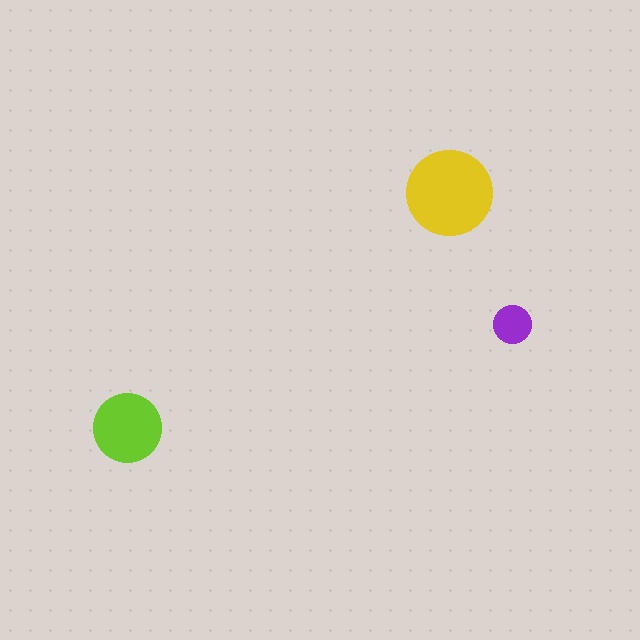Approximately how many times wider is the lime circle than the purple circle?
About 2 times wider.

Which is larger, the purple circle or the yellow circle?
The yellow one.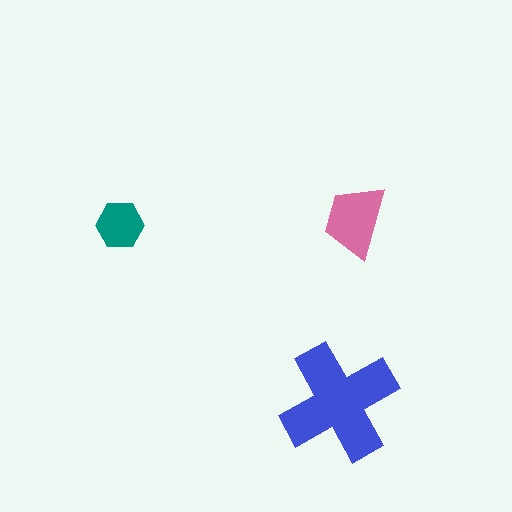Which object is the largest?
The blue cross.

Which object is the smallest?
The teal hexagon.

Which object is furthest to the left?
The teal hexagon is leftmost.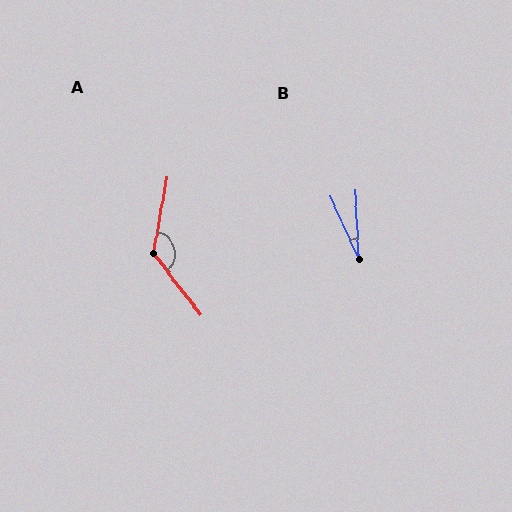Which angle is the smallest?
B, at approximately 21 degrees.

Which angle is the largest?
A, at approximately 132 degrees.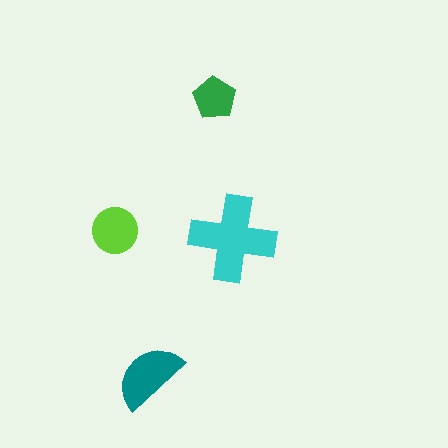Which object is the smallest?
The green pentagon.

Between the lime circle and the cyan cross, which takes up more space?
The cyan cross.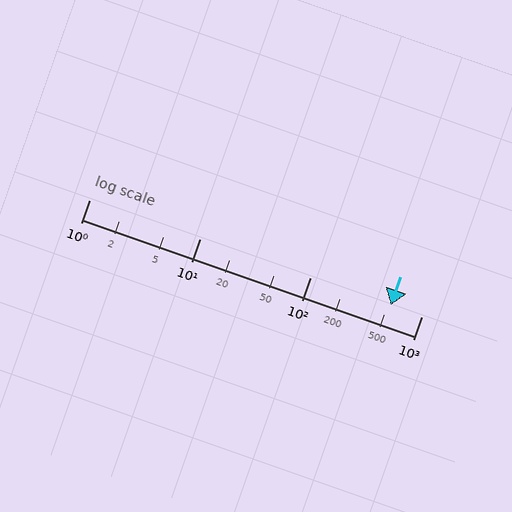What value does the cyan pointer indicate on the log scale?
The pointer indicates approximately 530.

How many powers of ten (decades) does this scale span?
The scale spans 3 decades, from 1 to 1000.